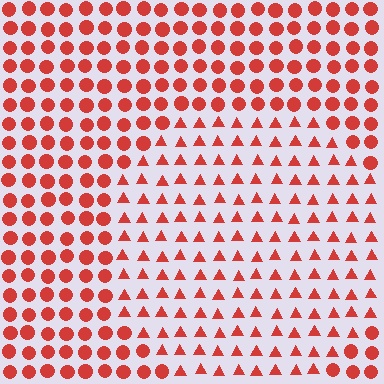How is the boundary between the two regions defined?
The boundary is defined by a change in element shape: triangles inside vs. circles outside. All elements share the same color and spacing.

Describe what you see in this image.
The image is filled with small red elements arranged in a uniform grid. A circle-shaped region contains triangles, while the surrounding area contains circles. The boundary is defined purely by the change in element shape.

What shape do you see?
I see a circle.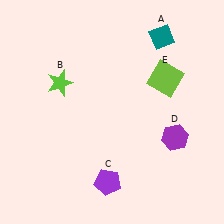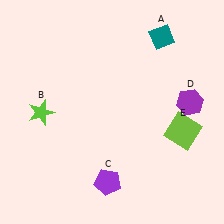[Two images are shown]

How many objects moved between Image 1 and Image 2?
3 objects moved between the two images.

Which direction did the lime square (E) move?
The lime square (E) moved down.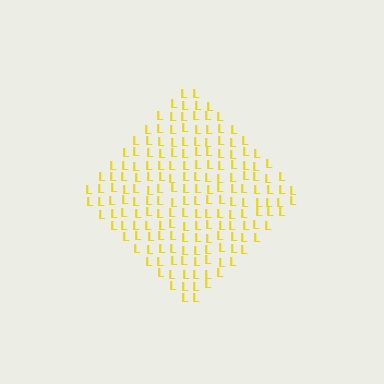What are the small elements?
The small elements are letter L's.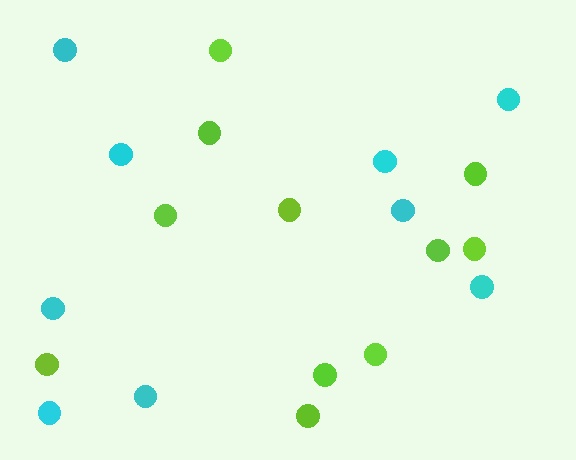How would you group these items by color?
There are 2 groups: one group of cyan circles (9) and one group of lime circles (11).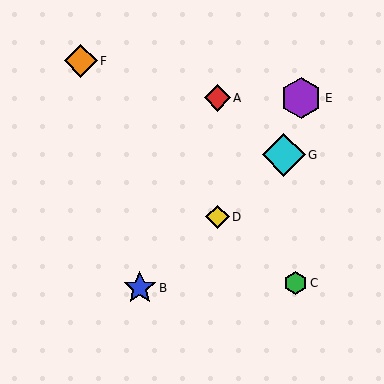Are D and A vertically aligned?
Yes, both are at x≈217.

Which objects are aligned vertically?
Objects A, D are aligned vertically.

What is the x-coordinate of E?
Object E is at x≈301.